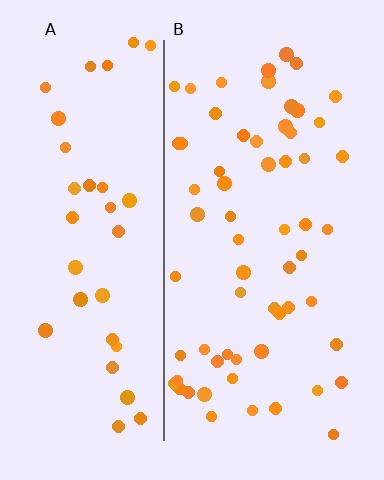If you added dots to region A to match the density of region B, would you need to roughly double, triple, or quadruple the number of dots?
Approximately double.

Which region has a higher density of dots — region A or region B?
B (the right).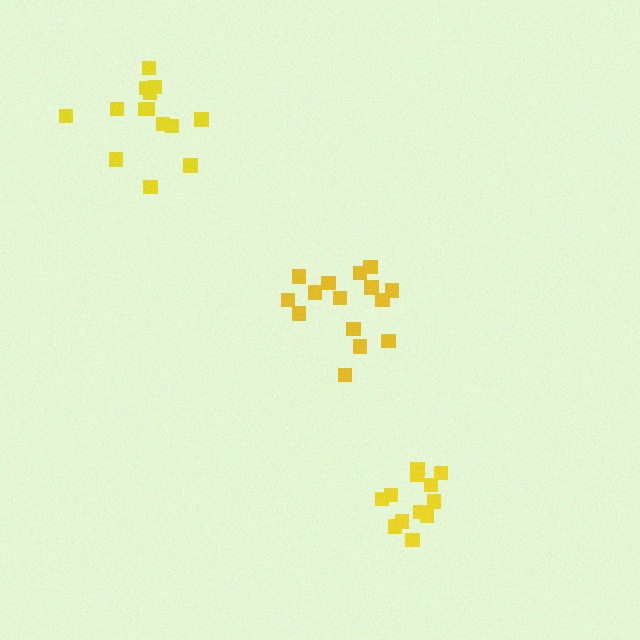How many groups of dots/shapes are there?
There are 3 groups.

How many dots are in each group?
Group 1: 15 dots, Group 2: 14 dots, Group 3: 12 dots (41 total).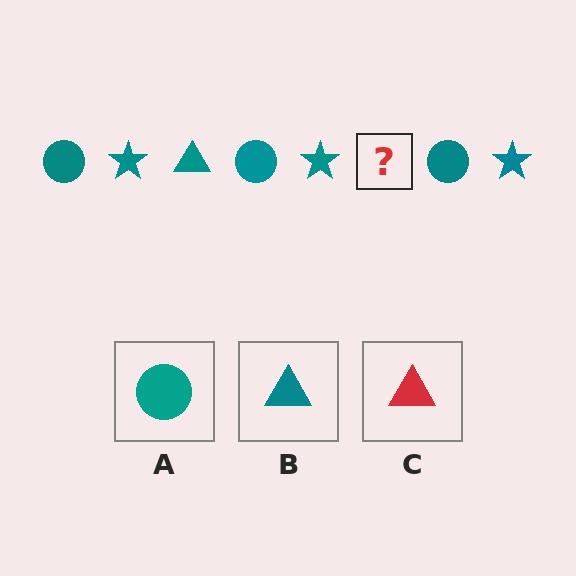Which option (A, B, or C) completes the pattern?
B.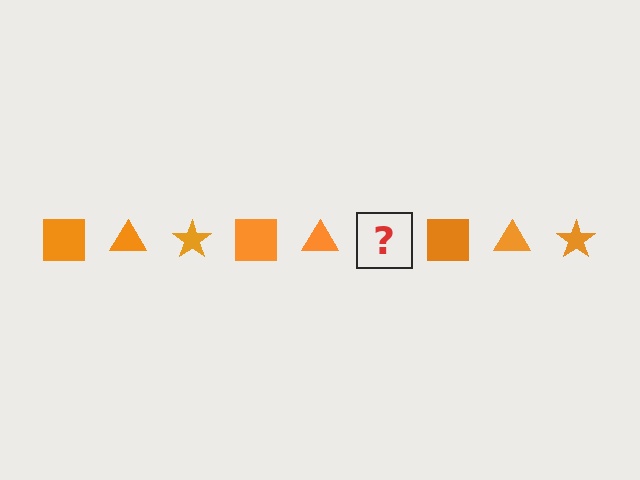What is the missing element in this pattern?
The missing element is an orange star.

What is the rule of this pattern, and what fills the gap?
The rule is that the pattern cycles through square, triangle, star shapes in orange. The gap should be filled with an orange star.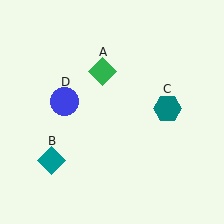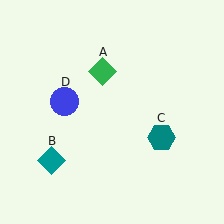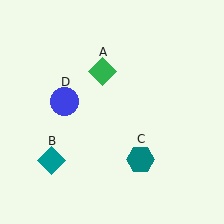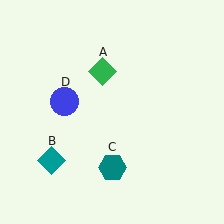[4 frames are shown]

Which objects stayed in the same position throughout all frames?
Green diamond (object A) and teal diamond (object B) and blue circle (object D) remained stationary.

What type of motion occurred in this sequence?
The teal hexagon (object C) rotated clockwise around the center of the scene.